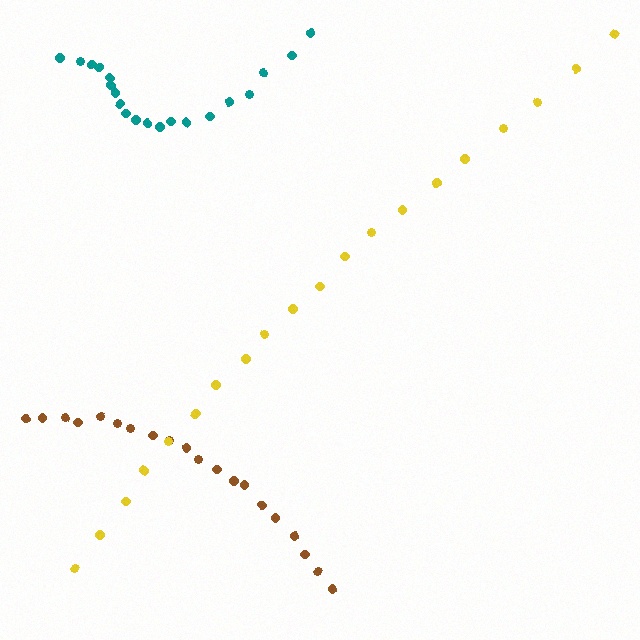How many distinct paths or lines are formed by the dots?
There are 3 distinct paths.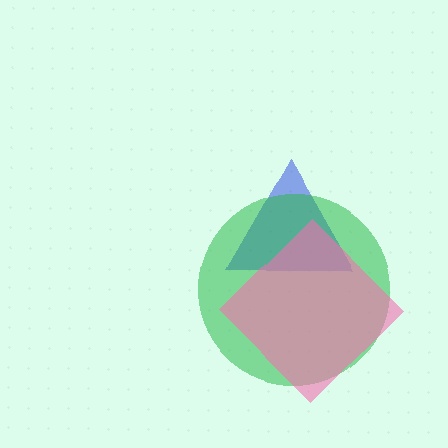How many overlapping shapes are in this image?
There are 3 overlapping shapes in the image.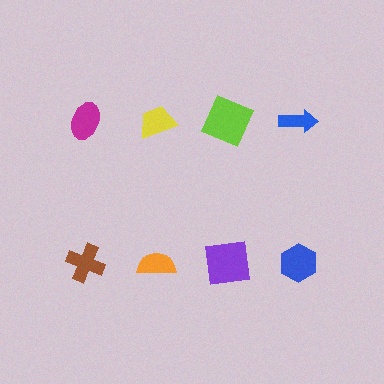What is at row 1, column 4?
A blue arrow.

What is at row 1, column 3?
A lime square.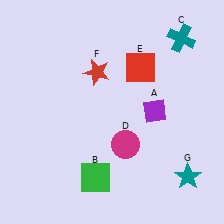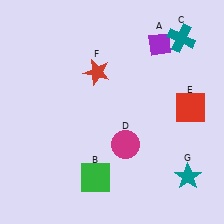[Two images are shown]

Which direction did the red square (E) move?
The red square (E) moved right.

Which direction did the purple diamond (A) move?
The purple diamond (A) moved up.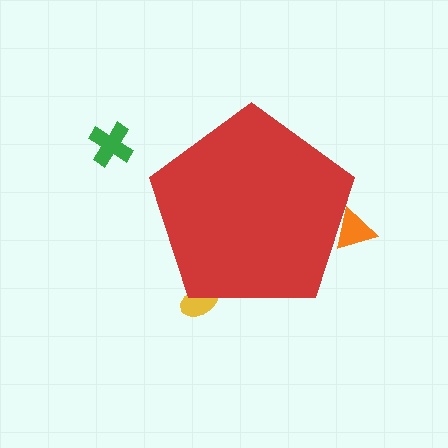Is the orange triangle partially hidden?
Yes, the orange triangle is partially hidden behind the red pentagon.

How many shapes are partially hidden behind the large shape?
2 shapes are partially hidden.